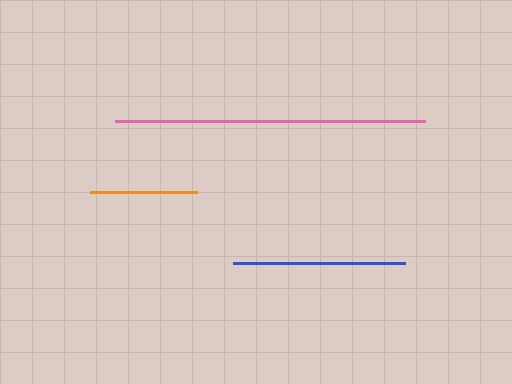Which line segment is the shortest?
The orange line is the shortest at approximately 107 pixels.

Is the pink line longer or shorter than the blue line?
The pink line is longer than the blue line.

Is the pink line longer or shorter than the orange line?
The pink line is longer than the orange line.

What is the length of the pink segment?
The pink segment is approximately 310 pixels long.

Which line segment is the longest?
The pink line is the longest at approximately 310 pixels.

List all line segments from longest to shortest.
From longest to shortest: pink, blue, orange.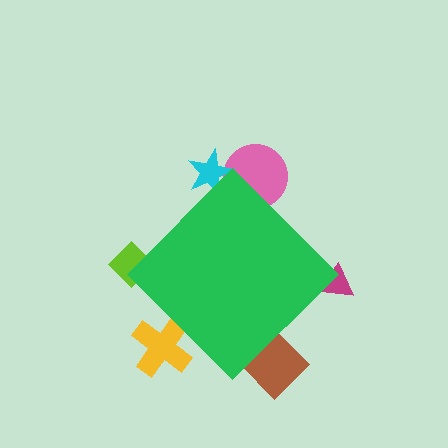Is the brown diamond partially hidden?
Yes, the brown diamond is partially hidden behind the green diamond.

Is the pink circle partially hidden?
Yes, the pink circle is partially hidden behind the green diamond.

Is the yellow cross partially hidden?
Yes, the yellow cross is partially hidden behind the green diamond.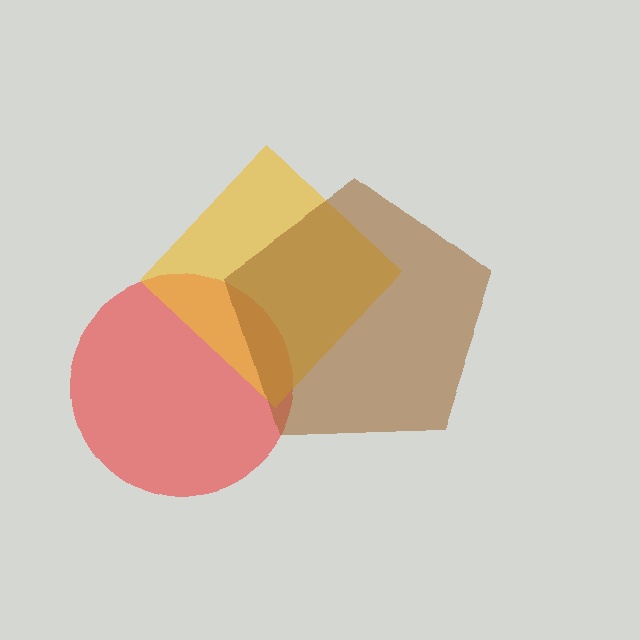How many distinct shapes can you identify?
There are 3 distinct shapes: a red circle, a yellow diamond, a brown pentagon.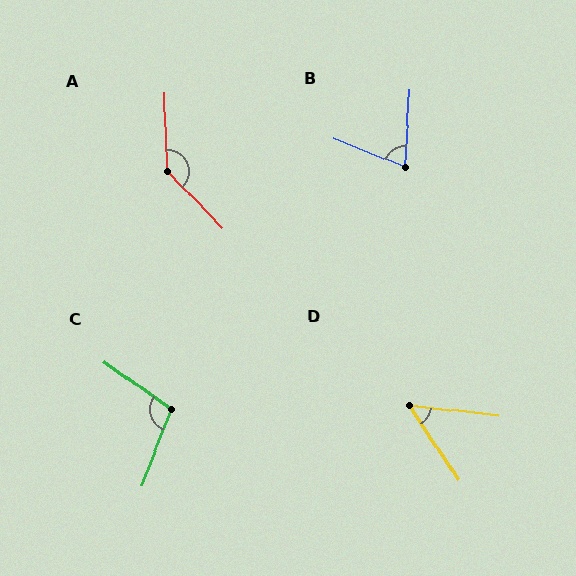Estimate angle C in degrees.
Approximately 104 degrees.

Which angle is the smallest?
D, at approximately 50 degrees.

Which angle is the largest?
A, at approximately 138 degrees.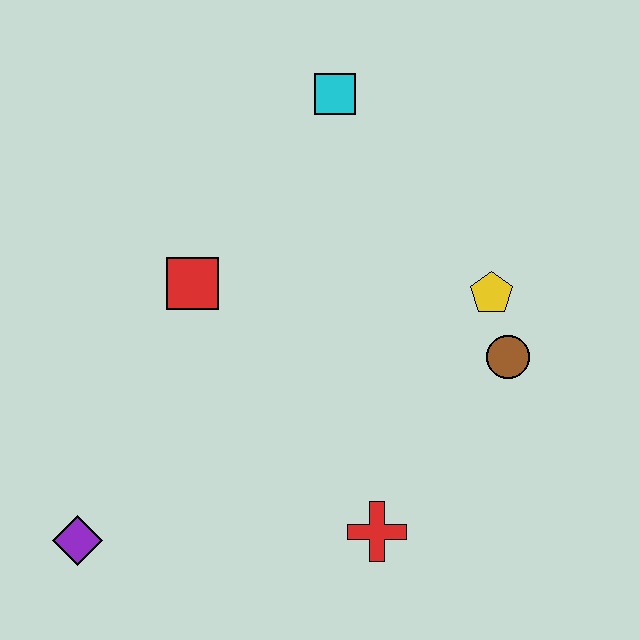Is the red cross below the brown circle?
Yes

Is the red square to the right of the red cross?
No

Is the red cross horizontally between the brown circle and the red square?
Yes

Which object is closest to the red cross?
The brown circle is closest to the red cross.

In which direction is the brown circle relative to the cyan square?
The brown circle is below the cyan square.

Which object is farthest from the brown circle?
The purple diamond is farthest from the brown circle.